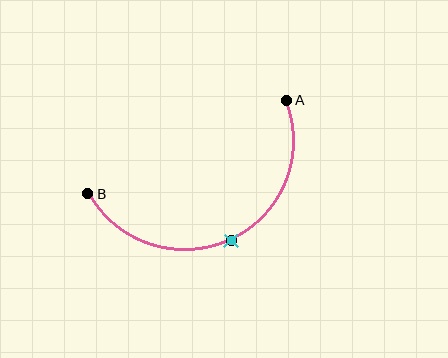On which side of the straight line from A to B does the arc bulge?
The arc bulges below the straight line connecting A and B.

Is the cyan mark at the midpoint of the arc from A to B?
Yes. The cyan mark lies on the arc at equal arc-length from both A and B — it is the arc midpoint.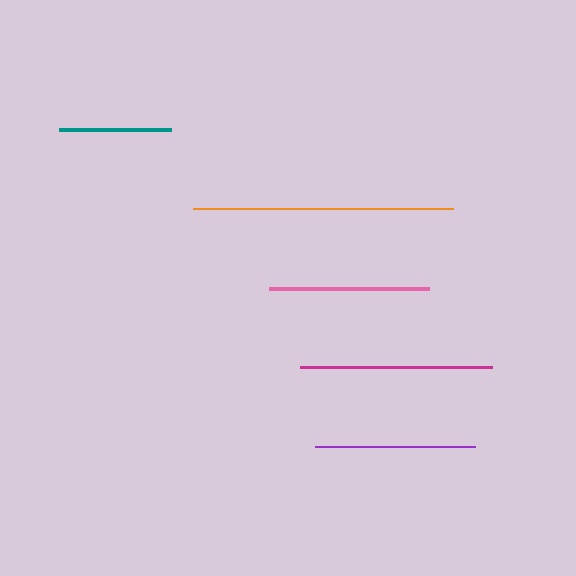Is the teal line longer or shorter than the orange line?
The orange line is longer than the teal line.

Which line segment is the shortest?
The teal line is the shortest at approximately 111 pixels.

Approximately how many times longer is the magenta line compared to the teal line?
The magenta line is approximately 1.7 times the length of the teal line.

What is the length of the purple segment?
The purple segment is approximately 160 pixels long.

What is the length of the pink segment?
The pink segment is approximately 160 pixels long.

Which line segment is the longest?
The orange line is the longest at approximately 260 pixels.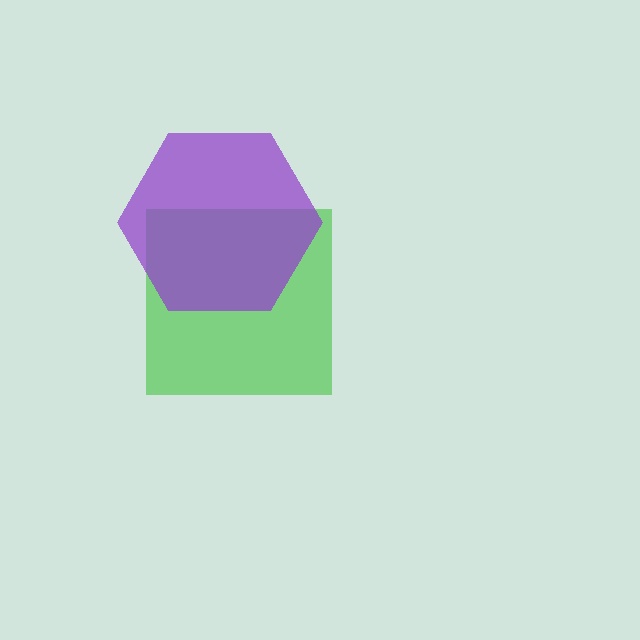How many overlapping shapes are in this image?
There are 2 overlapping shapes in the image.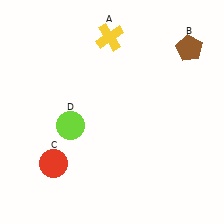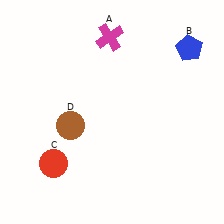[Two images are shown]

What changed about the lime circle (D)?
In Image 1, D is lime. In Image 2, it changed to brown.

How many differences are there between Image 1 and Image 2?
There are 3 differences between the two images.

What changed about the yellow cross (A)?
In Image 1, A is yellow. In Image 2, it changed to magenta.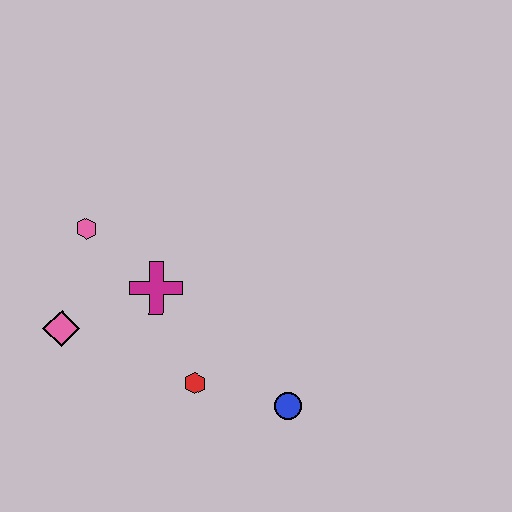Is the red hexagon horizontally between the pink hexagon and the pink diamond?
No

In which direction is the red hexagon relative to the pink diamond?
The red hexagon is to the right of the pink diamond.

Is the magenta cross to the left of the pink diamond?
No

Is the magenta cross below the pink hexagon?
Yes